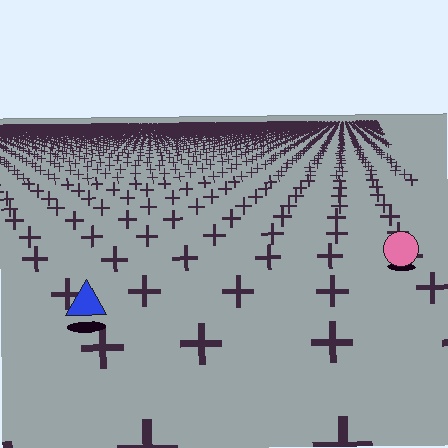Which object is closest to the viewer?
The blue triangle is closest. The texture marks near it are larger and more spread out.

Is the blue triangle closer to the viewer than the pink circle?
Yes. The blue triangle is closer — you can tell from the texture gradient: the ground texture is coarser near it.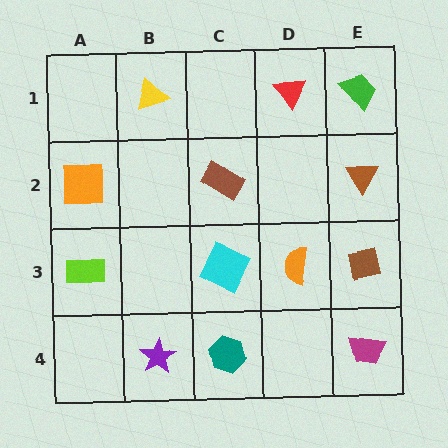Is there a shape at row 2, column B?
No, that cell is empty.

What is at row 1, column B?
A yellow triangle.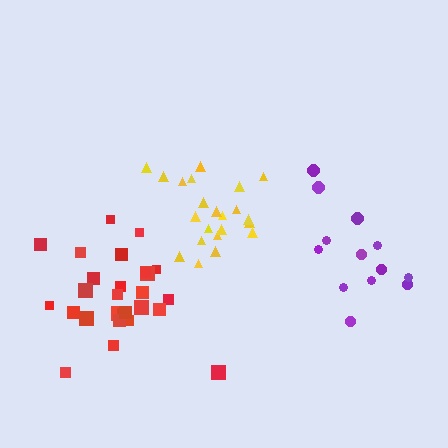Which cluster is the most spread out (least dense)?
Purple.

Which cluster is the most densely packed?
Yellow.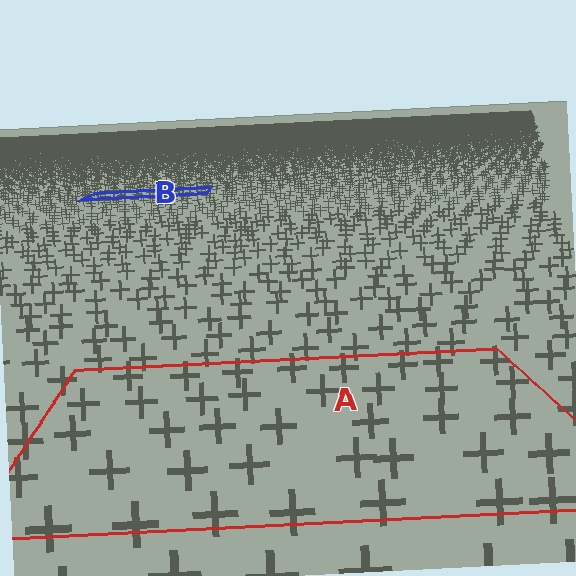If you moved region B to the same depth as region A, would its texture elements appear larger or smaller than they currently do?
They would appear larger. At a closer depth, the same texture elements are projected at a bigger on-screen size.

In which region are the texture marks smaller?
The texture marks are smaller in region B, because it is farther away.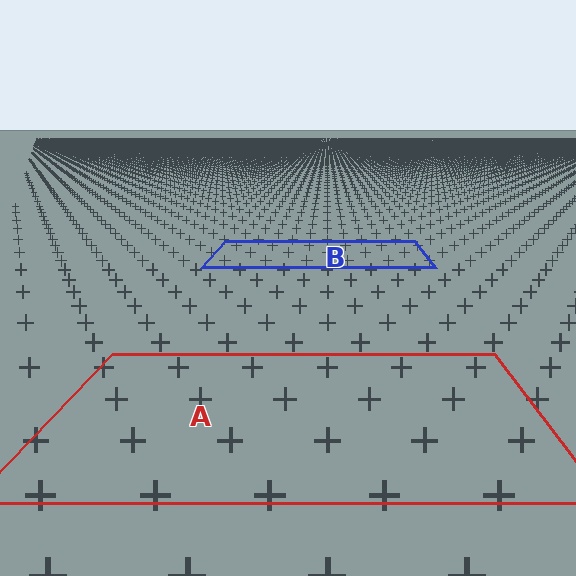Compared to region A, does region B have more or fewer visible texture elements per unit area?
Region B has more texture elements per unit area — they are packed more densely because it is farther away.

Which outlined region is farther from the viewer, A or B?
Region B is farther from the viewer — the texture elements inside it appear smaller and more densely packed.